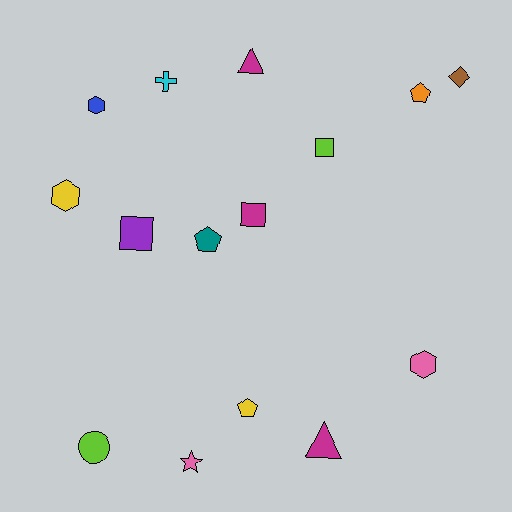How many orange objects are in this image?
There is 1 orange object.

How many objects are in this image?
There are 15 objects.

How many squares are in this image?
There are 3 squares.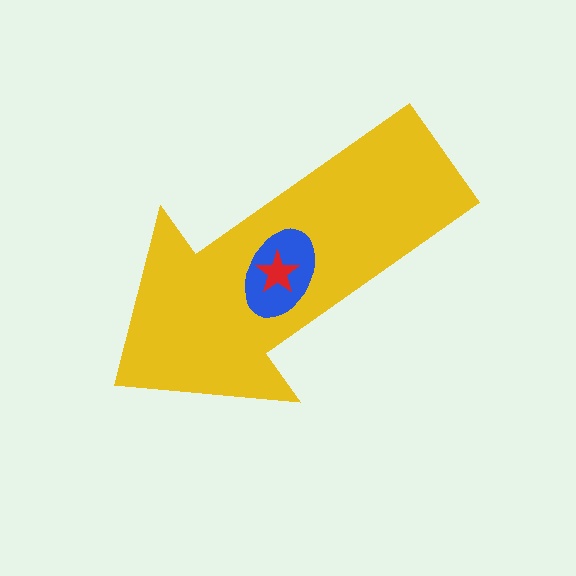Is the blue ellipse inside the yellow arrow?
Yes.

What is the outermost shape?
The yellow arrow.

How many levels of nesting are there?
3.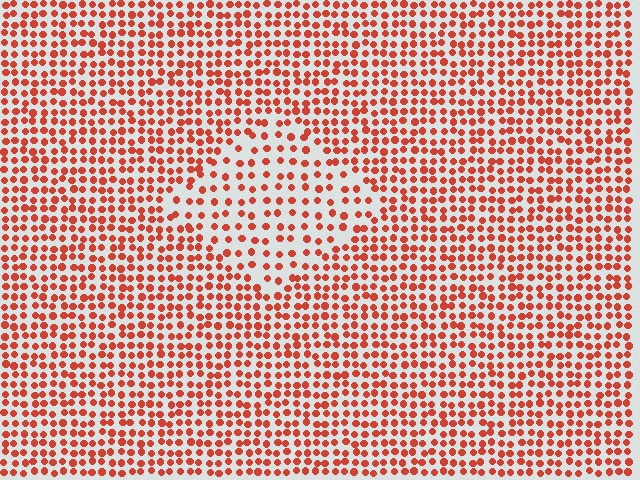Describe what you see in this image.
The image contains small red elements arranged at two different densities. A diamond-shaped region is visible where the elements are less densely packed than the surrounding area.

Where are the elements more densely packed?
The elements are more densely packed outside the diamond boundary.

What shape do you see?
I see a diamond.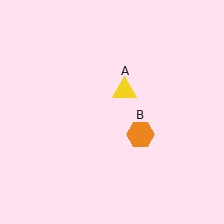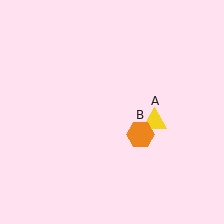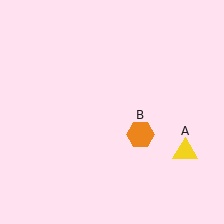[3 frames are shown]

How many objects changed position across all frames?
1 object changed position: yellow triangle (object A).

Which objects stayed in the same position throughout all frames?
Orange hexagon (object B) remained stationary.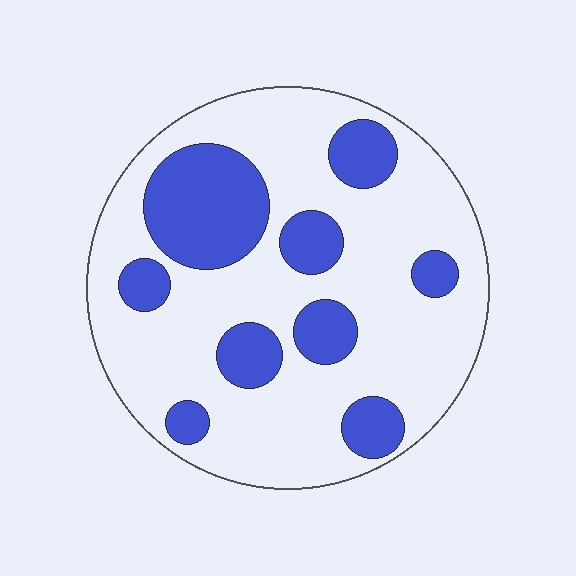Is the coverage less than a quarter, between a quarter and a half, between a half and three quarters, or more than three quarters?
Between a quarter and a half.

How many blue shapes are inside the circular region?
9.